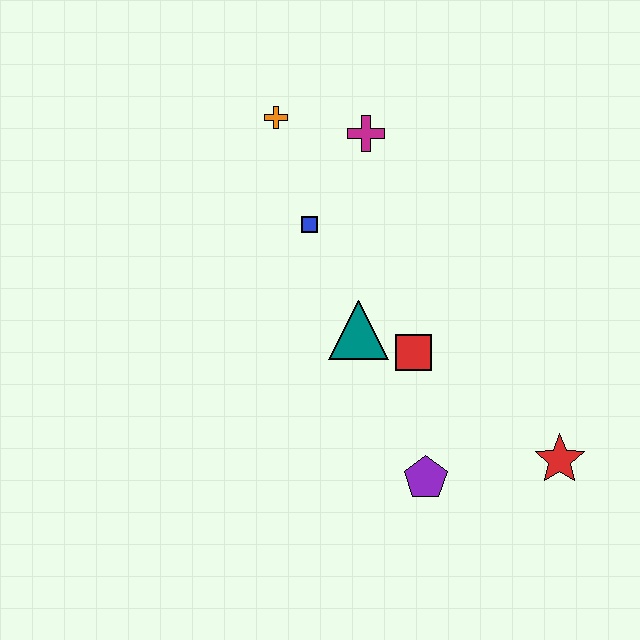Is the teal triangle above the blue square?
No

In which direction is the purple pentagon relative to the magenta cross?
The purple pentagon is below the magenta cross.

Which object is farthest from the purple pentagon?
The orange cross is farthest from the purple pentagon.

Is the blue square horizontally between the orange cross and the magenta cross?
Yes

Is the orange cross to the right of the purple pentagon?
No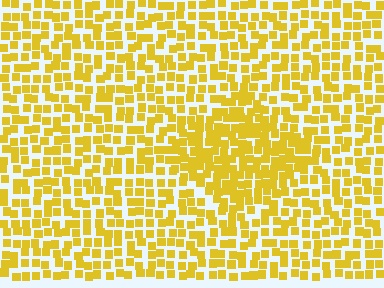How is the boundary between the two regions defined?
The boundary is defined by a change in element density (approximately 1.6x ratio). All elements are the same color, size, and shape.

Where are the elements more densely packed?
The elements are more densely packed inside the diamond boundary.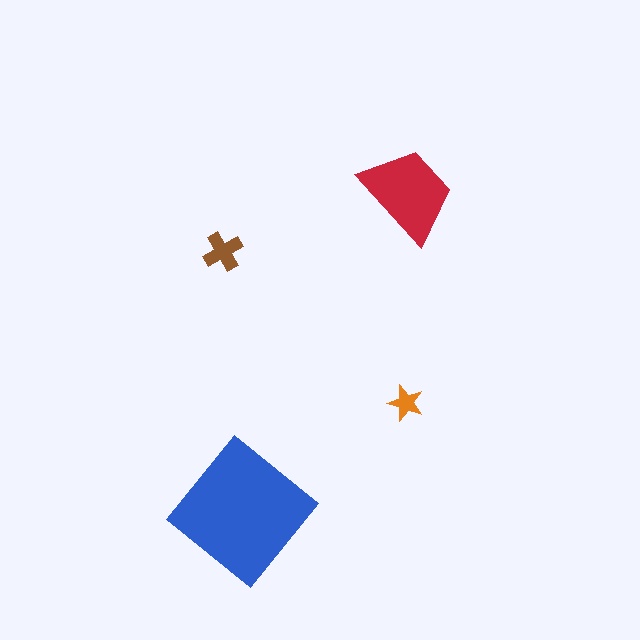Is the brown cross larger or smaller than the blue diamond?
Smaller.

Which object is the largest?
The blue diamond.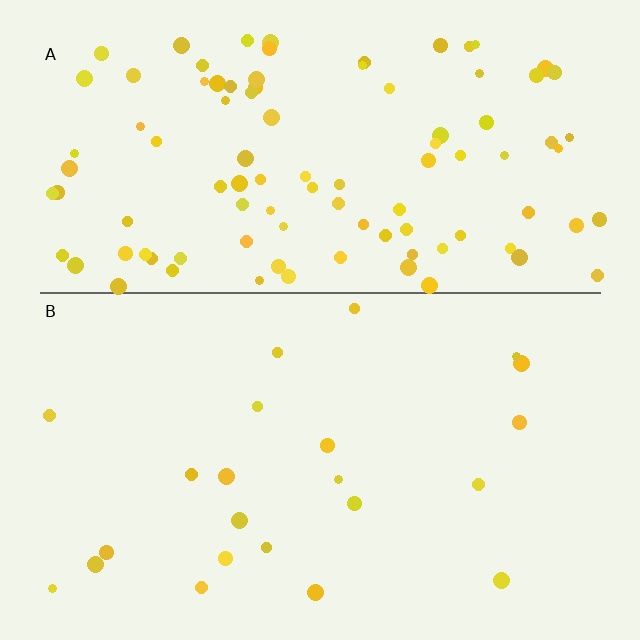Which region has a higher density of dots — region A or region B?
A (the top).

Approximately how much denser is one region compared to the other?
Approximately 4.5× — region A over region B.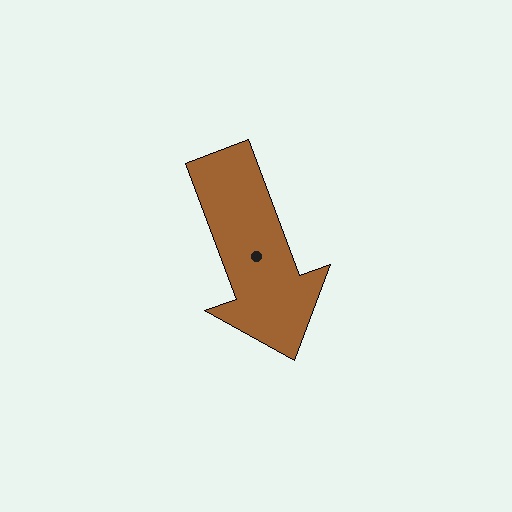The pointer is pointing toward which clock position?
Roughly 5 o'clock.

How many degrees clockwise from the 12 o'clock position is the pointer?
Approximately 160 degrees.